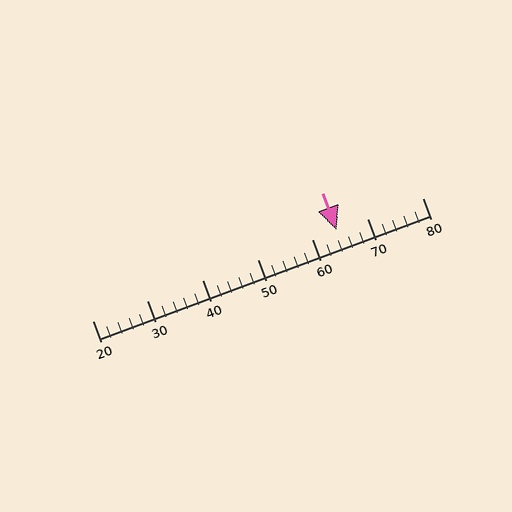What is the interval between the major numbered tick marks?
The major tick marks are spaced 10 units apart.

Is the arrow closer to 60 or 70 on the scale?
The arrow is closer to 60.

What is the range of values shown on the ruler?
The ruler shows values from 20 to 80.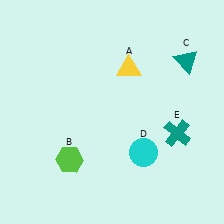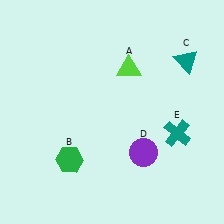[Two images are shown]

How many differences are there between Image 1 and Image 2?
There are 3 differences between the two images.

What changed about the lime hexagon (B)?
In Image 1, B is lime. In Image 2, it changed to green.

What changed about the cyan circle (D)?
In Image 1, D is cyan. In Image 2, it changed to purple.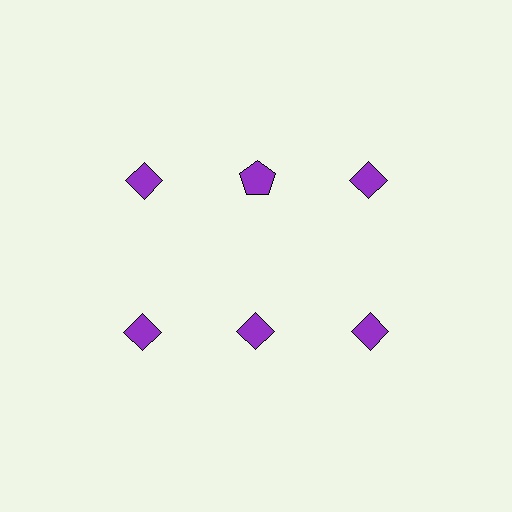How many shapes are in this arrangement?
There are 6 shapes arranged in a grid pattern.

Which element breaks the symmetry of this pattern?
The purple pentagon in the top row, second from left column breaks the symmetry. All other shapes are purple diamonds.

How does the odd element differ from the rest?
It has a different shape: pentagon instead of diamond.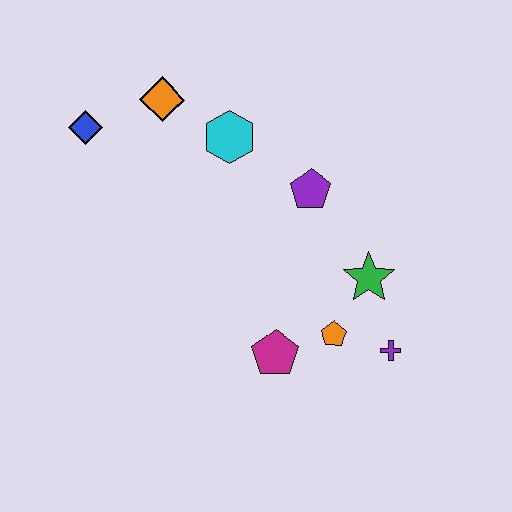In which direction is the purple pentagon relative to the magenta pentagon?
The purple pentagon is above the magenta pentagon.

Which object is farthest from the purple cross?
The blue diamond is farthest from the purple cross.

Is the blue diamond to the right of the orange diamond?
No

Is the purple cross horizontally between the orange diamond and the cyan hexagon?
No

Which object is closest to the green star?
The orange pentagon is closest to the green star.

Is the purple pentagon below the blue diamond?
Yes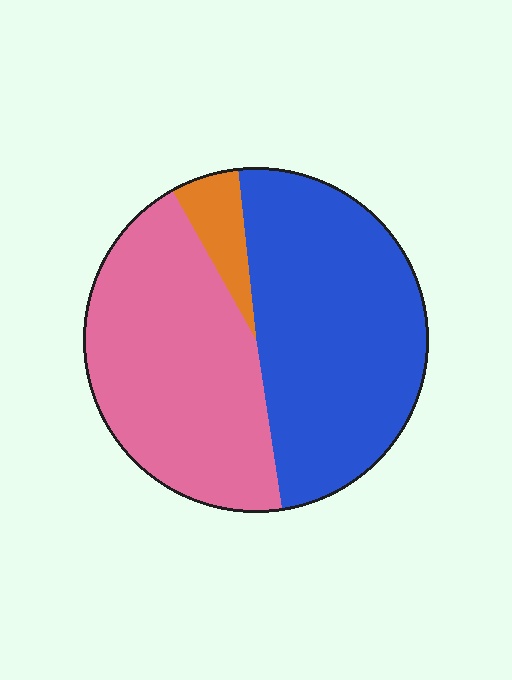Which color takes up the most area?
Blue, at roughly 50%.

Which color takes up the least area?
Orange, at roughly 5%.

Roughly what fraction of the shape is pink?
Pink takes up between a quarter and a half of the shape.